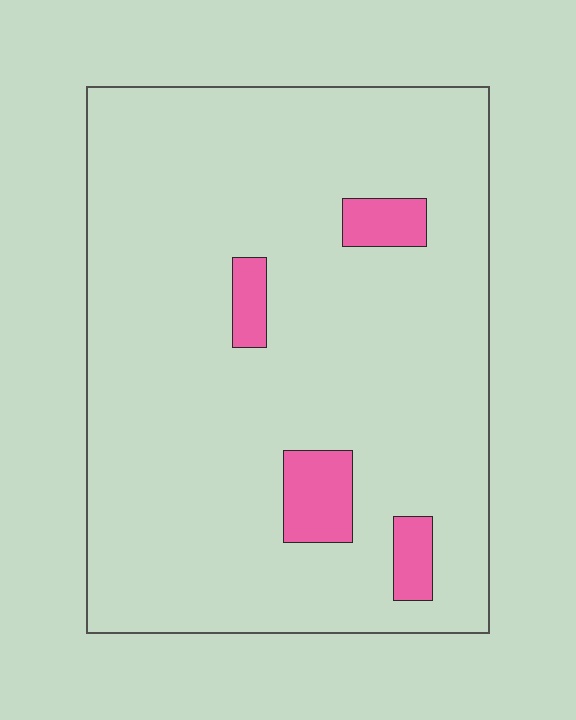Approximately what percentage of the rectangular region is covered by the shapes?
Approximately 10%.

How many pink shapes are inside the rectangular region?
4.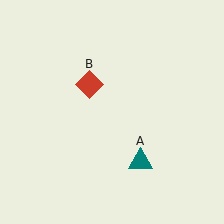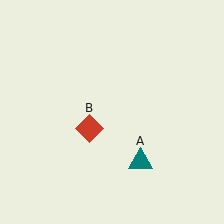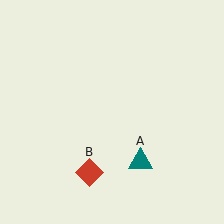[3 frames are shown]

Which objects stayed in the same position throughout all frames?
Teal triangle (object A) remained stationary.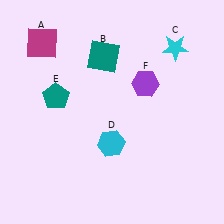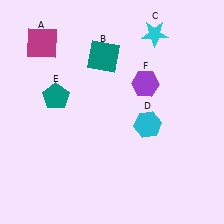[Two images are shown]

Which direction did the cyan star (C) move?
The cyan star (C) moved left.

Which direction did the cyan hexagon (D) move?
The cyan hexagon (D) moved right.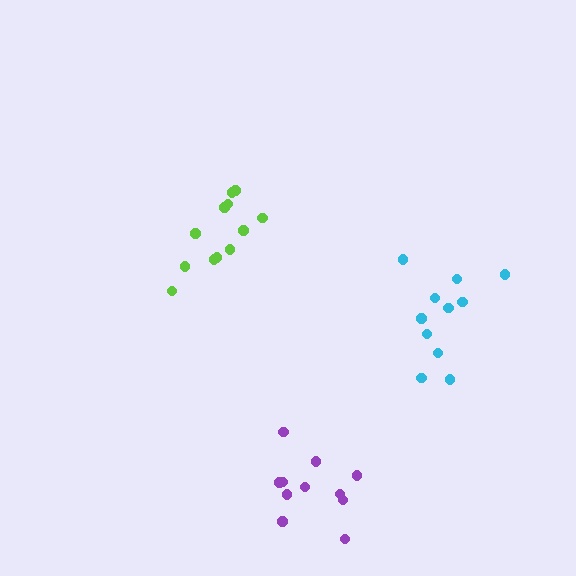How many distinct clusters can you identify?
There are 3 distinct clusters.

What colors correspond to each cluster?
The clusters are colored: lime, purple, cyan.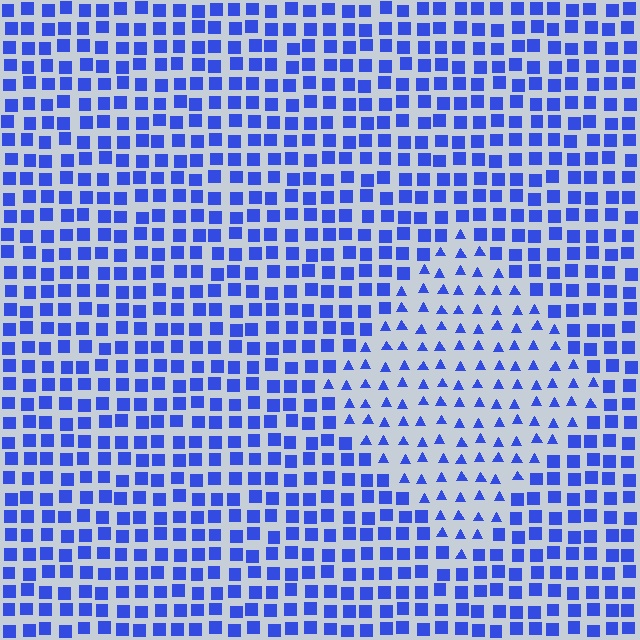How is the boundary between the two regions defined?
The boundary is defined by a change in element shape: triangles inside vs. squares outside. All elements share the same color and spacing.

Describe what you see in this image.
The image is filled with small blue elements arranged in a uniform grid. A diamond-shaped region contains triangles, while the surrounding area contains squares. The boundary is defined purely by the change in element shape.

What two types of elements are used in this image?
The image uses triangles inside the diamond region and squares outside it.